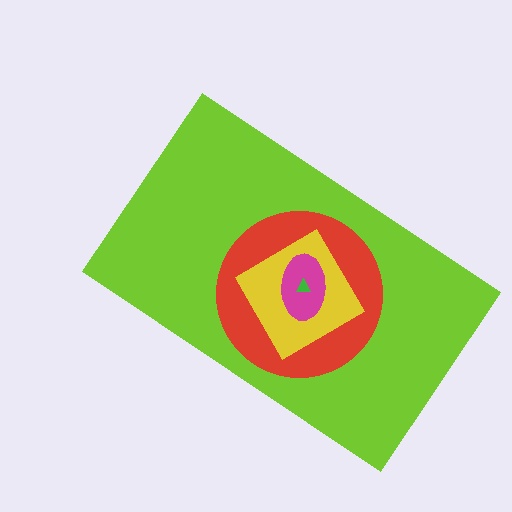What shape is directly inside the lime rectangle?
The red circle.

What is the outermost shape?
The lime rectangle.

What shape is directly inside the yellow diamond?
The magenta ellipse.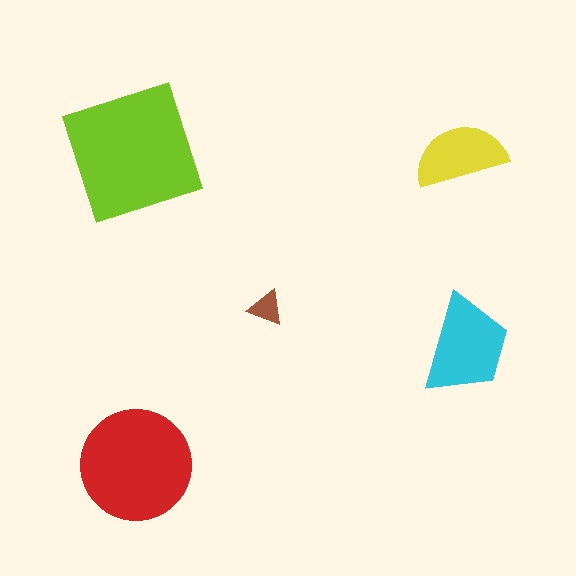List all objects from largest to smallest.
The lime square, the red circle, the cyan trapezoid, the yellow semicircle, the brown triangle.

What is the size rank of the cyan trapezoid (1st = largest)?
3rd.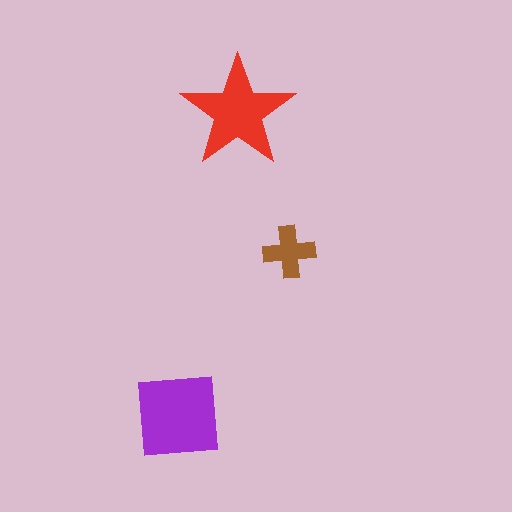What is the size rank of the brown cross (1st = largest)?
3rd.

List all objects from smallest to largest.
The brown cross, the red star, the purple square.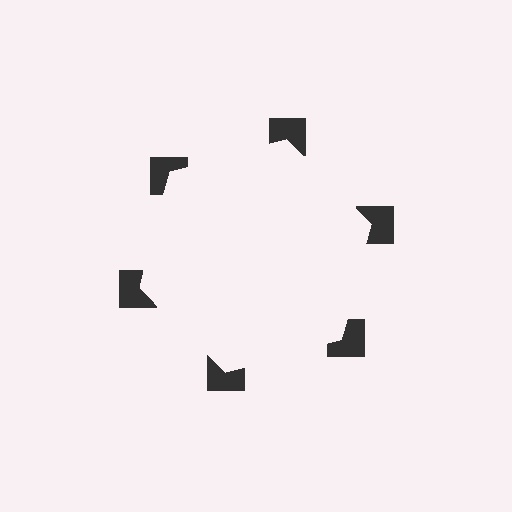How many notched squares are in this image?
There are 6 — one at each vertex of the illusory hexagon.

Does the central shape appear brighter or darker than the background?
It typically appears slightly brighter than the background, even though no actual brightness change is drawn.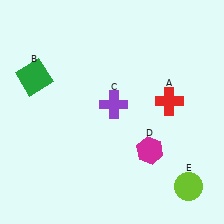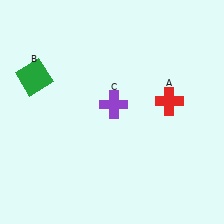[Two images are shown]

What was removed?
The magenta hexagon (D), the lime circle (E) were removed in Image 2.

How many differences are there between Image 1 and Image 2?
There are 2 differences between the two images.